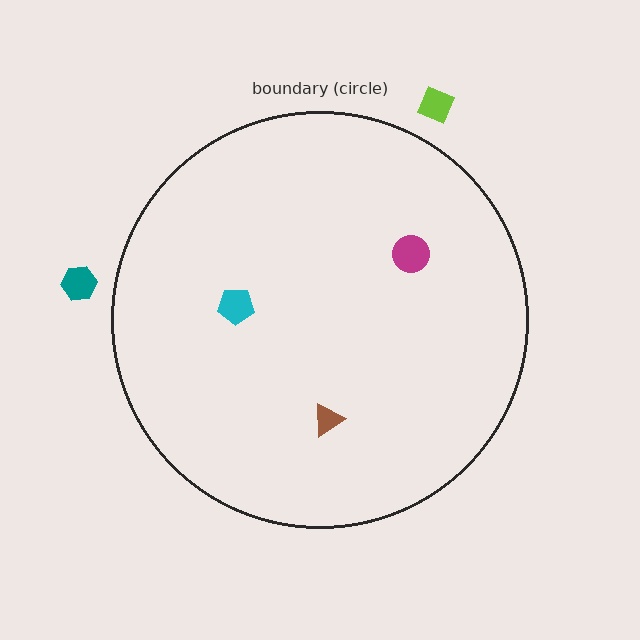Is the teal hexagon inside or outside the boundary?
Outside.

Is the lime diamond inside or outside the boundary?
Outside.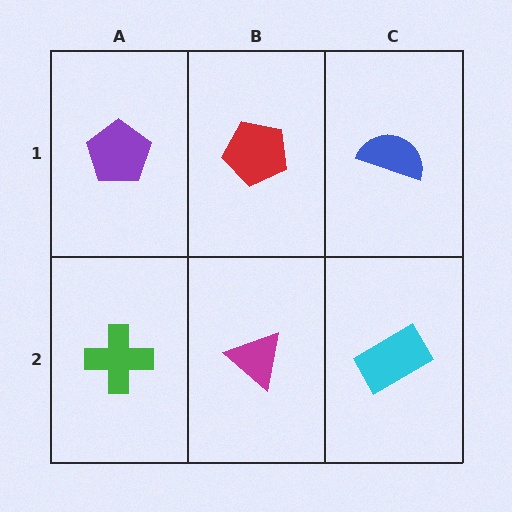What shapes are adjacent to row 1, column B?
A magenta triangle (row 2, column B), a purple pentagon (row 1, column A), a blue semicircle (row 1, column C).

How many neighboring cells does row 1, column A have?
2.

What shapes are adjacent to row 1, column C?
A cyan rectangle (row 2, column C), a red pentagon (row 1, column B).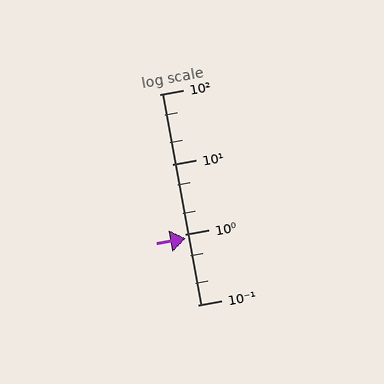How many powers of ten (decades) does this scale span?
The scale spans 3 decades, from 0.1 to 100.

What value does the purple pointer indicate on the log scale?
The pointer indicates approximately 0.88.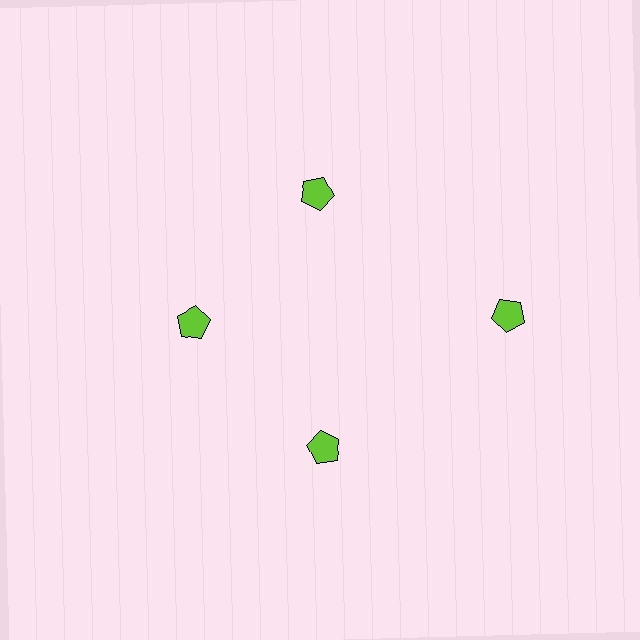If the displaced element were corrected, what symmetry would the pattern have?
It would have 4-fold rotational symmetry — the pattern would map onto itself every 90 degrees.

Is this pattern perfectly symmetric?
No. The 4 lime pentagons are arranged in a ring, but one element near the 3 o'clock position is pushed outward from the center, breaking the 4-fold rotational symmetry.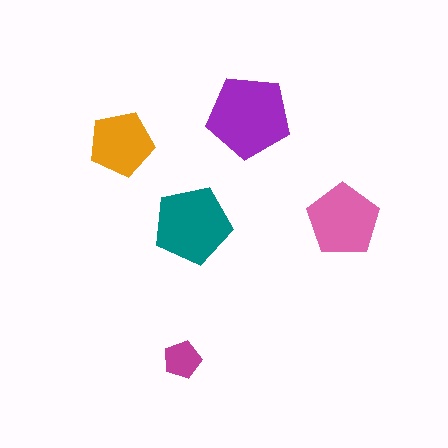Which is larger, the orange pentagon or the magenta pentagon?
The orange one.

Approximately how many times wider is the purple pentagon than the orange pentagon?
About 1.5 times wider.